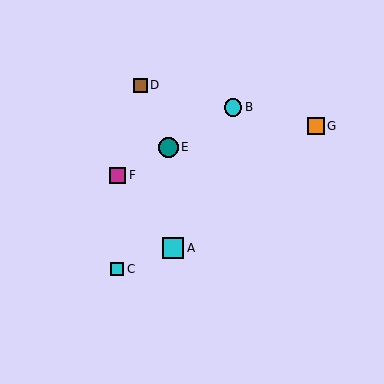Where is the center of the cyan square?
The center of the cyan square is at (173, 248).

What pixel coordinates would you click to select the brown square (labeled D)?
Click at (140, 85) to select the brown square D.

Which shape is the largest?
The cyan square (labeled A) is the largest.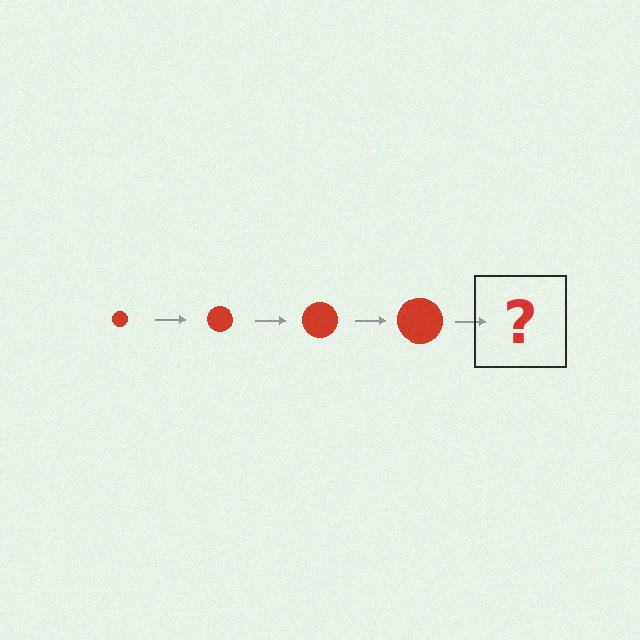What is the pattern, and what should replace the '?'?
The pattern is that the circle gets progressively larger each step. The '?' should be a red circle, larger than the previous one.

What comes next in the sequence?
The next element should be a red circle, larger than the previous one.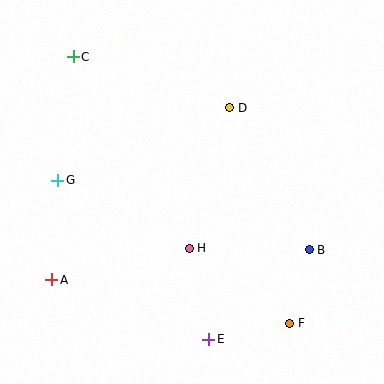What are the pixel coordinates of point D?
Point D is at (230, 108).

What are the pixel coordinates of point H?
Point H is at (189, 248).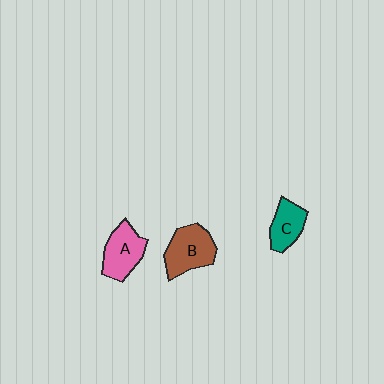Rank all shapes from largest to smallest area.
From largest to smallest: B (brown), A (pink), C (teal).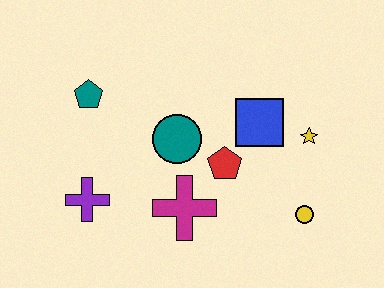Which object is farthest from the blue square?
The purple cross is farthest from the blue square.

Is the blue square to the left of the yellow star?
Yes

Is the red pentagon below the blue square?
Yes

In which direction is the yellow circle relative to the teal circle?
The yellow circle is to the right of the teal circle.